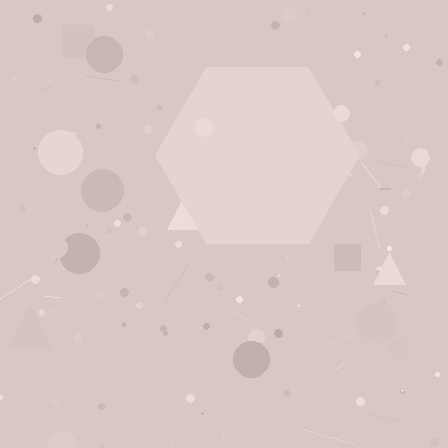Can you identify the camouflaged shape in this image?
The camouflaged shape is a hexagon.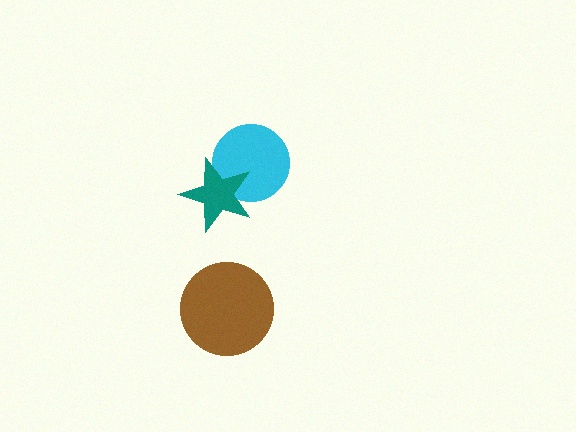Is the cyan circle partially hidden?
Yes, it is partially covered by another shape.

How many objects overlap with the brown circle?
0 objects overlap with the brown circle.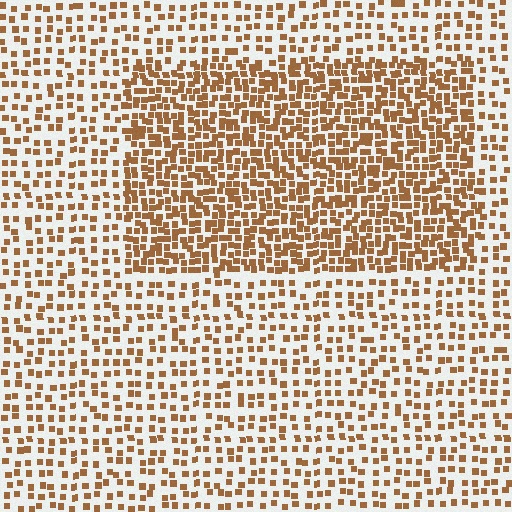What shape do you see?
I see a rectangle.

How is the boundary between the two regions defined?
The boundary is defined by a change in element density (approximately 2.0x ratio). All elements are the same color, size, and shape.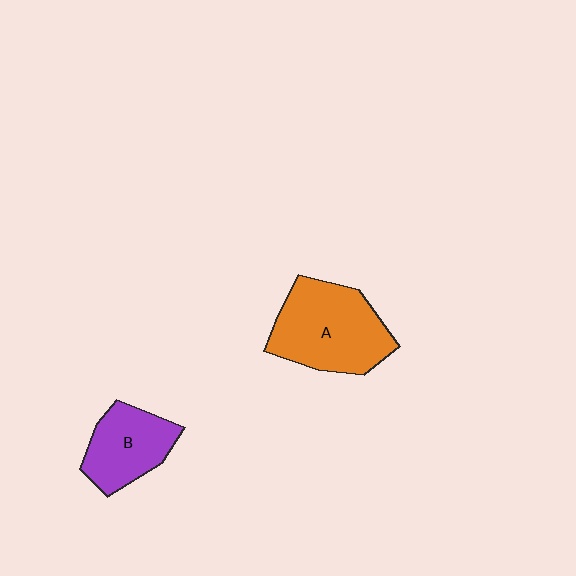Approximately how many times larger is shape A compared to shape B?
Approximately 1.5 times.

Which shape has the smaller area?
Shape B (purple).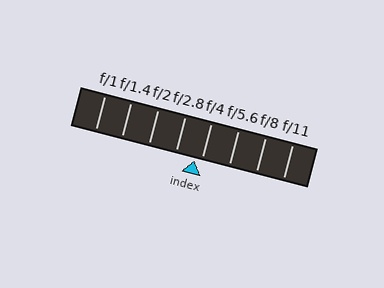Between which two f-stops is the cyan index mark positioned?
The index mark is between f/2.8 and f/4.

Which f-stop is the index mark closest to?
The index mark is closest to f/4.